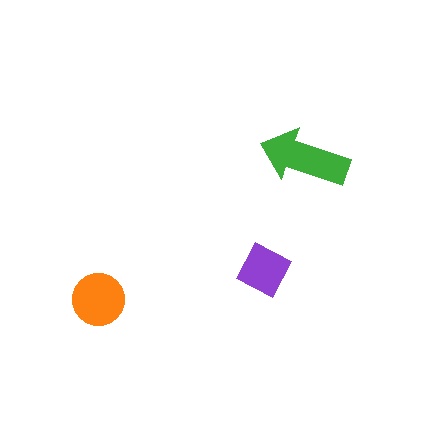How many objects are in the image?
There are 3 objects in the image.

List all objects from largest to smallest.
The green arrow, the orange circle, the purple diamond.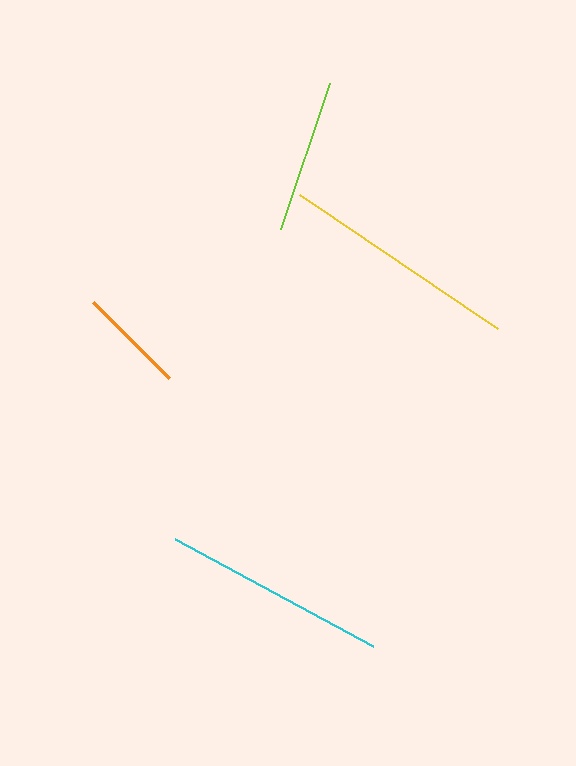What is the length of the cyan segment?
The cyan segment is approximately 225 pixels long.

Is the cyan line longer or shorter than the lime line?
The cyan line is longer than the lime line.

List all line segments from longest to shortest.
From longest to shortest: yellow, cyan, lime, orange.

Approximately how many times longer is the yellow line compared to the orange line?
The yellow line is approximately 2.2 times the length of the orange line.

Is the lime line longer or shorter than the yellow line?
The yellow line is longer than the lime line.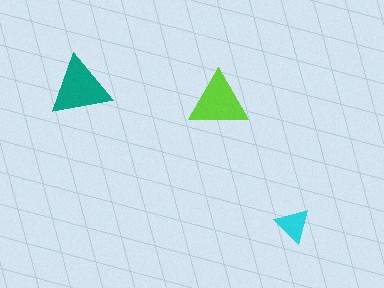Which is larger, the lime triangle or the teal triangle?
The teal one.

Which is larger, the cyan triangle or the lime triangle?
The lime one.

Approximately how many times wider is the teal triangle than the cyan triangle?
About 2 times wider.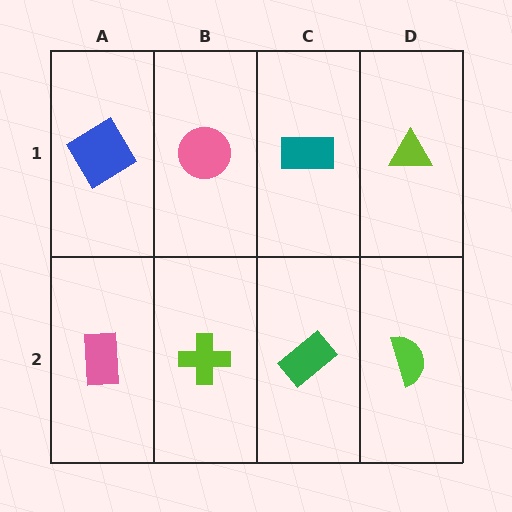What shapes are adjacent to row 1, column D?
A lime semicircle (row 2, column D), a teal rectangle (row 1, column C).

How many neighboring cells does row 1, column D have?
2.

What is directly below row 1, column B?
A lime cross.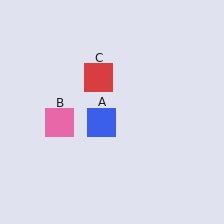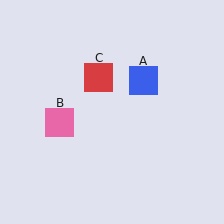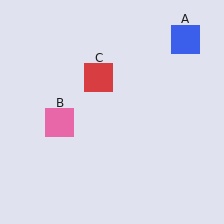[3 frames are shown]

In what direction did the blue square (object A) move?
The blue square (object A) moved up and to the right.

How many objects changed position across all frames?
1 object changed position: blue square (object A).